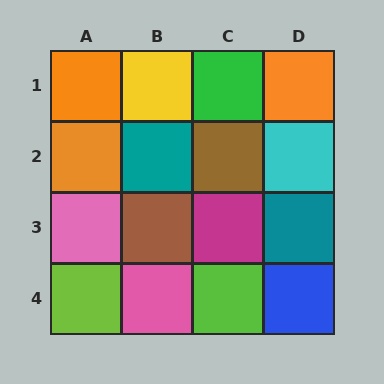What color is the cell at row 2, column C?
Brown.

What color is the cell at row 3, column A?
Pink.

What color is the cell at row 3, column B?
Brown.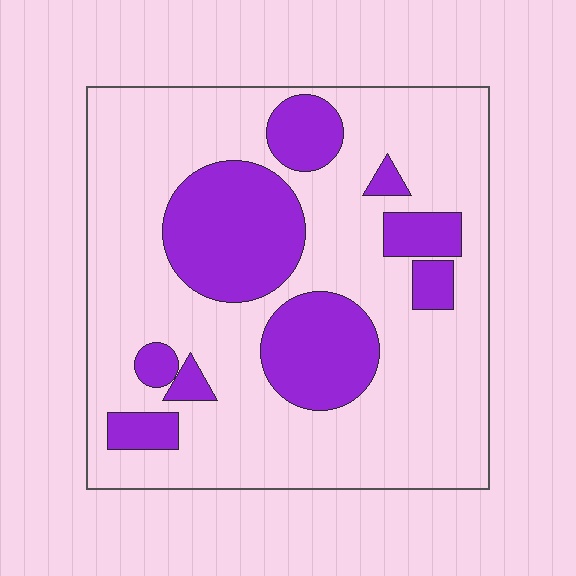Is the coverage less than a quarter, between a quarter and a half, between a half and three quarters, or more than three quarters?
Between a quarter and a half.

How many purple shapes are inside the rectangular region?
9.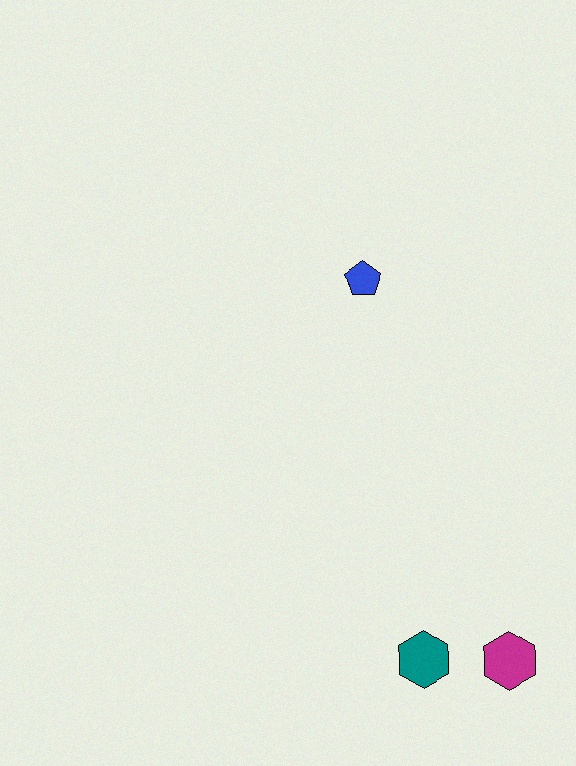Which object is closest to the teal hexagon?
The magenta hexagon is closest to the teal hexagon.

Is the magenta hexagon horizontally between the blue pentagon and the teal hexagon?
No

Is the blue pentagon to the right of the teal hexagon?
No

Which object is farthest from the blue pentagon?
The magenta hexagon is farthest from the blue pentagon.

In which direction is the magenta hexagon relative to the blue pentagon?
The magenta hexagon is below the blue pentagon.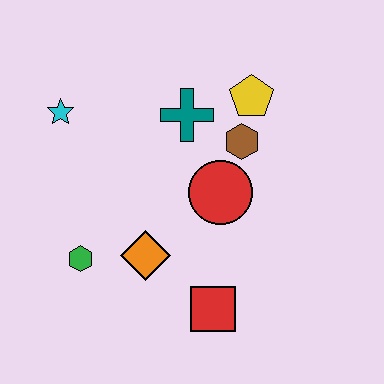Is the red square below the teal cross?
Yes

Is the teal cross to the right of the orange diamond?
Yes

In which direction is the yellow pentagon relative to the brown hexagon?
The yellow pentagon is above the brown hexagon.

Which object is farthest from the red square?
The cyan star is farthest from the red square.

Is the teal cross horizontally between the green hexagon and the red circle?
Yes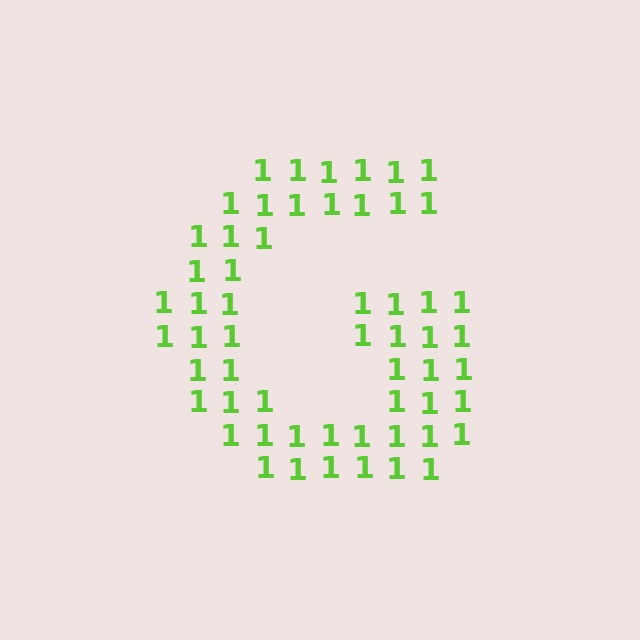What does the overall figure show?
The overall figure shows the letter G.